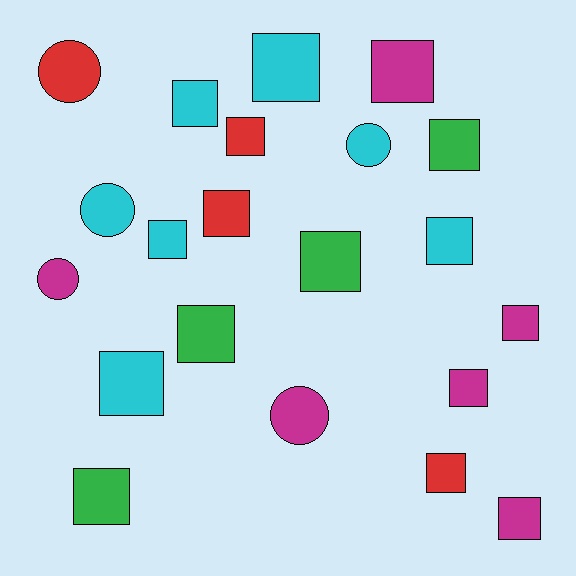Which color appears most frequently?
Cyan, with 7 objects.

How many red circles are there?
There is 1 red circle.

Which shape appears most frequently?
Square, with 16 objects.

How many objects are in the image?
There are 21 objects.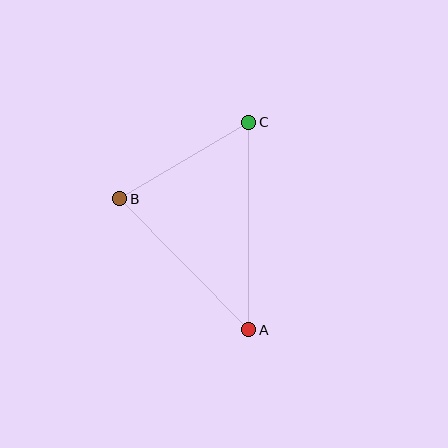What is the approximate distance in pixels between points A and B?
The distance between A and B is approximately 184 pixels.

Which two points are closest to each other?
Points B and C are closest to each other.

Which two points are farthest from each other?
Points A and C are farthest from each other.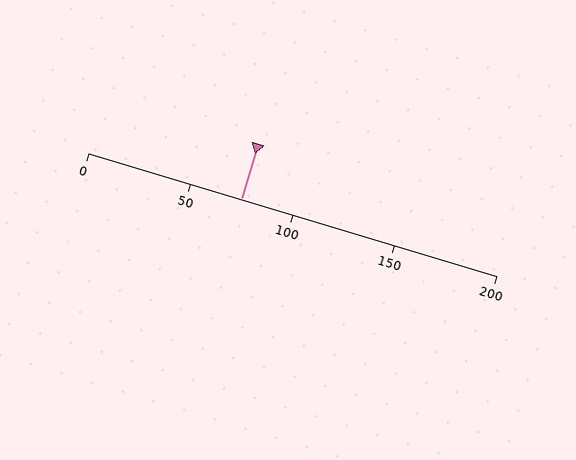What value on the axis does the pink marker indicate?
The marker indicates approximately 75.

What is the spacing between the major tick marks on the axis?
The major ticks are spaced 50 apart.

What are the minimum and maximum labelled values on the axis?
The axis runs from 0 to 200.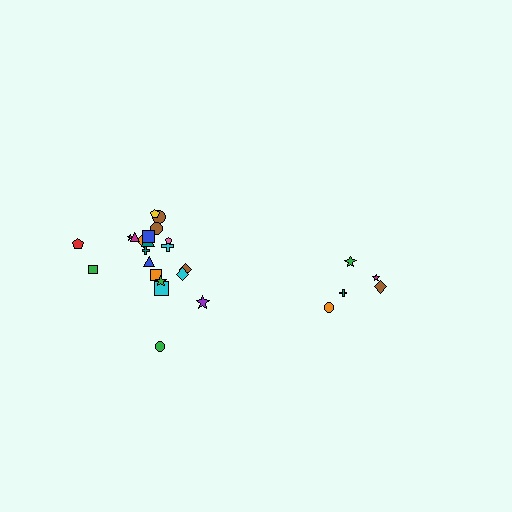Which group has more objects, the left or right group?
The left group.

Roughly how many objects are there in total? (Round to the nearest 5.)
Roughly 25 objects in total.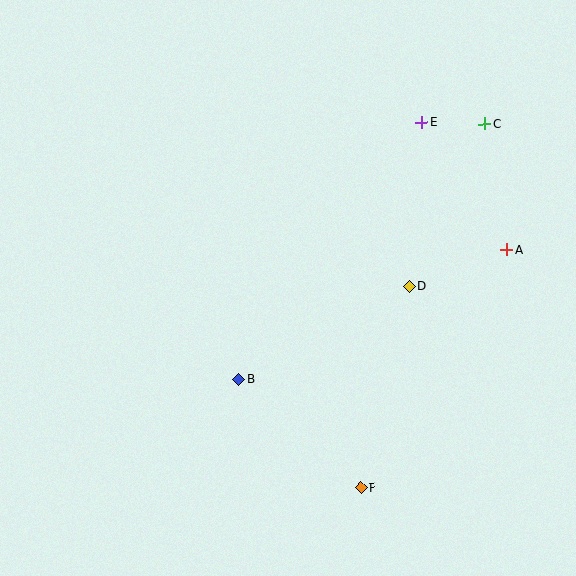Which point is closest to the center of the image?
Point B at (238, 379) is closest to the center.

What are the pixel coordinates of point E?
Point E is at (422, 122).